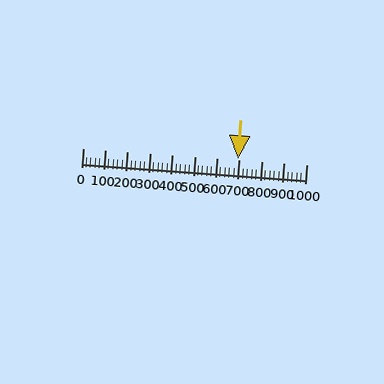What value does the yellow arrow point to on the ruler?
The yellow arrow points to approximately 693.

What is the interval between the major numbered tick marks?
The major tick marks are spaced 100 units apart.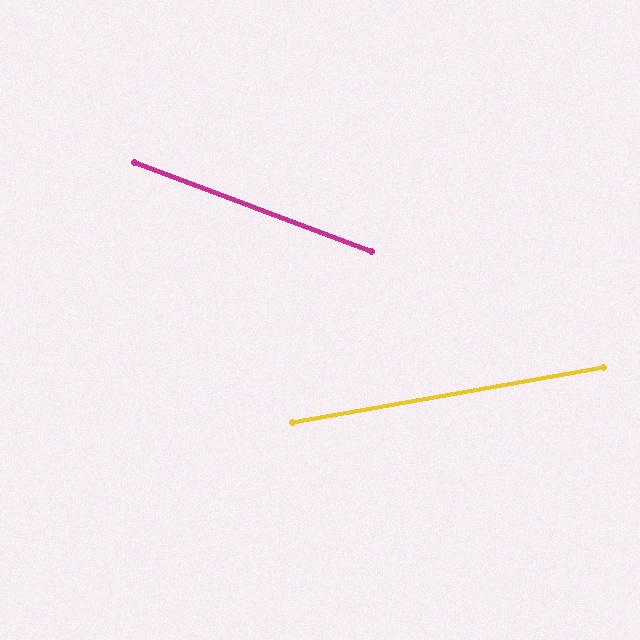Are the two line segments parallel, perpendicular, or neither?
Neither parallel nor perpendicular — they differ by about 31°.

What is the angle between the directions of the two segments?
Approximately 31 degrees.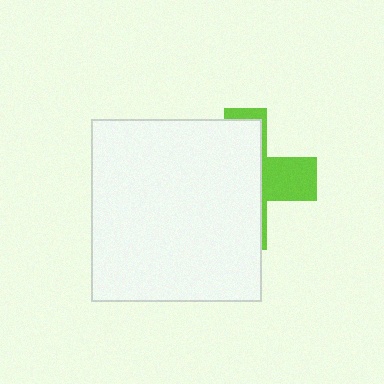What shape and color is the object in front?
The object in front is a white rectangle.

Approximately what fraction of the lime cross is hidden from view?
Roughly 67% of the lime cross is hidden behind the white rectangle.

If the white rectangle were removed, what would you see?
You would see the complete lime cross.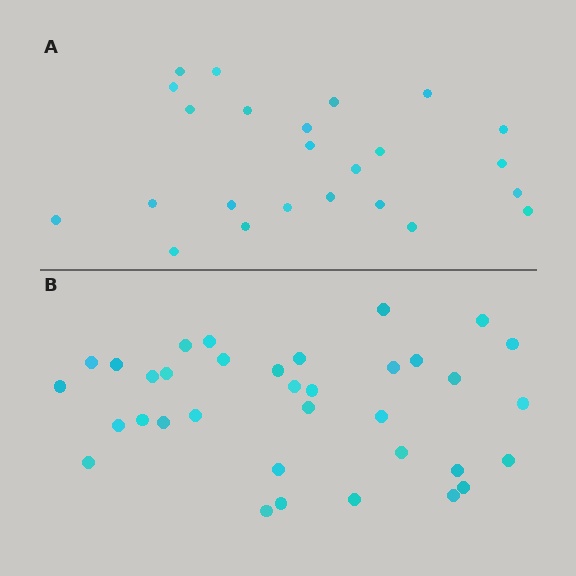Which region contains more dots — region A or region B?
Region B (the bottom region) has more dots.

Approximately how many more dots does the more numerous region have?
Region B has roughly 12 or so more dots than region A.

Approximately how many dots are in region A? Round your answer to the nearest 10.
About 20 dots. (The exact count is 24, which rounds to 20.)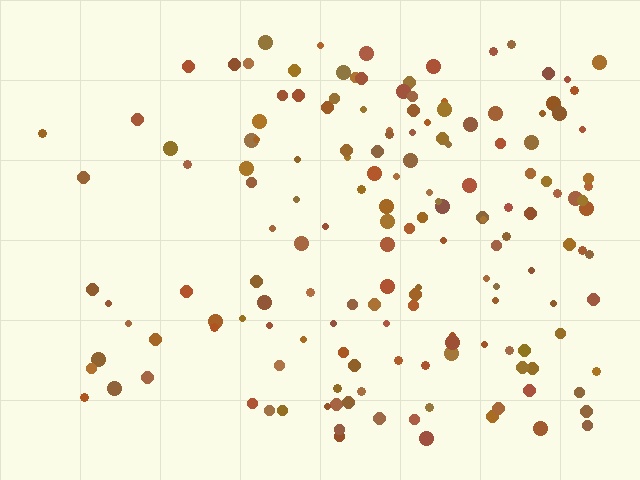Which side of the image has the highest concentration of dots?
The right.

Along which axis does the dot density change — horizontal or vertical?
Horizontal.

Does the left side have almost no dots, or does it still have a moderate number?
Still a moderate number, just noticeably fewer than the right.